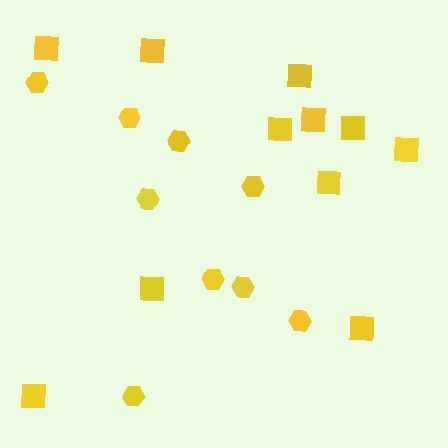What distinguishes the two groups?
There are 2 groups: one group of hexagons (9) and one group of squares (11).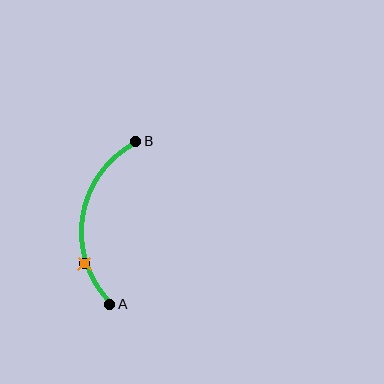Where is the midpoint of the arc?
The arc midpoint is the point on the curve farthest from the straight line joining A and B. It sits to the left of that line.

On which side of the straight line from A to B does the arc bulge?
The arc bulges to the left of the straight line connecting A and B.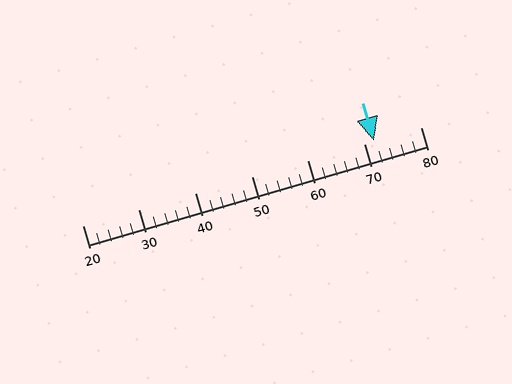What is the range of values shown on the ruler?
The ruler shows values from 20 to 80.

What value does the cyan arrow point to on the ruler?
The cyan arrow points to approximately 72.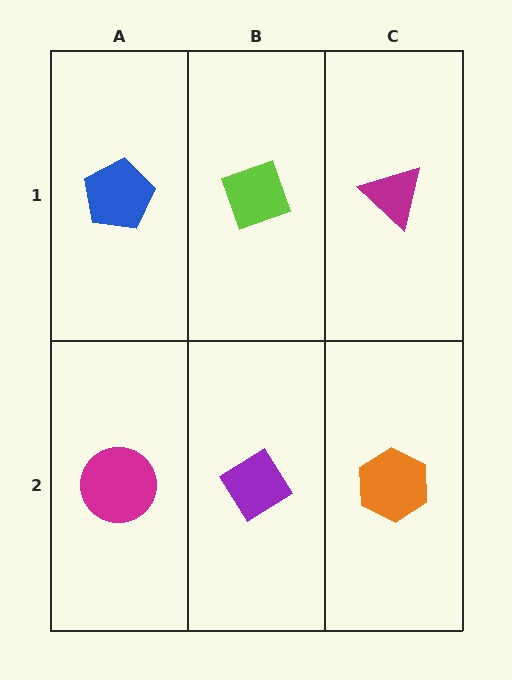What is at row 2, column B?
A purple diamond.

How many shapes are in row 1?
3 shapes.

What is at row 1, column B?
A lime diamond.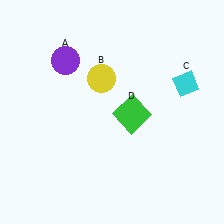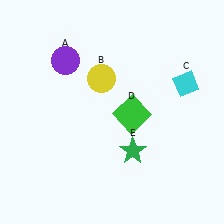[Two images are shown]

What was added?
A green star (E) was added in Image 2.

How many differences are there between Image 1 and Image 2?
There is 1 difference between the two images.